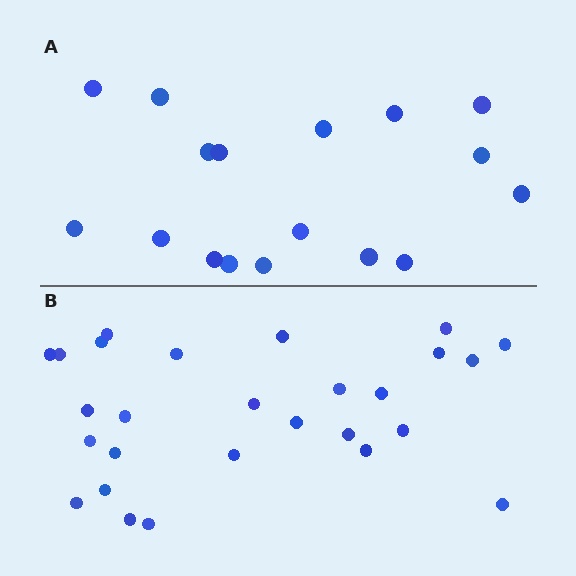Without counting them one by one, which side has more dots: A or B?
Region B (the bottom region) has more dots.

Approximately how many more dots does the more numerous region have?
Region B has roughly 10 or so more dots than region A.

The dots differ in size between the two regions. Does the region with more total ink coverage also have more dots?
No. Region A has more total ink coverage because its dots are larger, but region B actually contains more individual dots. Total area can be misleading — the number of items is what matters here.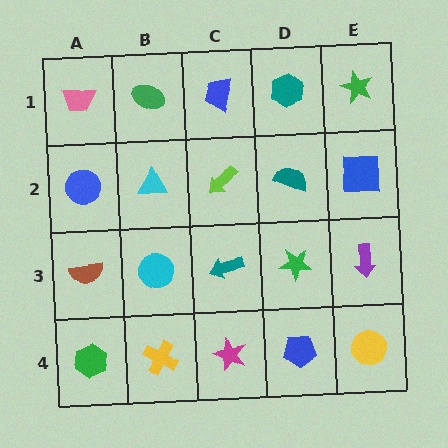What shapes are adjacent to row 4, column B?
A cyan circle (row 3, column B), a green hexagon (row 4, column A), a magenta star (row 4, column C).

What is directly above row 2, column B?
A green ellipse.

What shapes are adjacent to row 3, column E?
A blue square (row 2, column E), a yellow circle (row 4, column E), a green star (row 3, column D).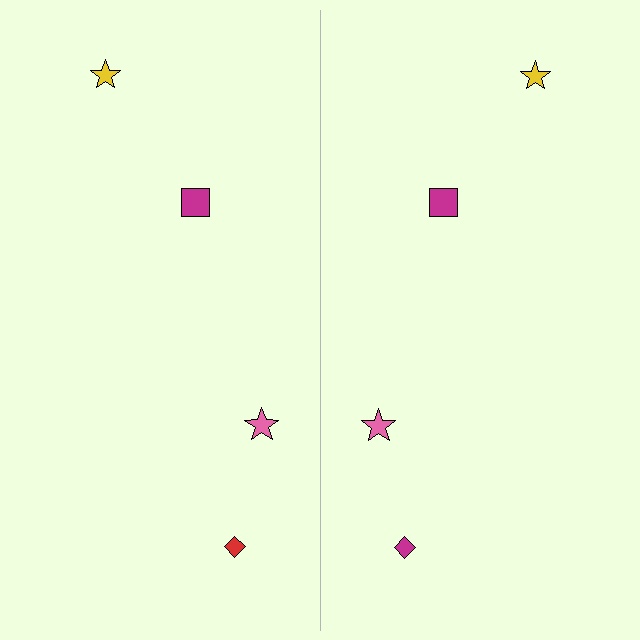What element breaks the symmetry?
The magenta diamond on the right side breaks the symmetry — its mirror counterpart is red.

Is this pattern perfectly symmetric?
No, the pattern is not perfectly symmetric. The magenta diamond on the right side breaks the symmetry — its mirror counterpart is red.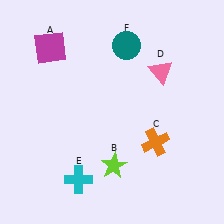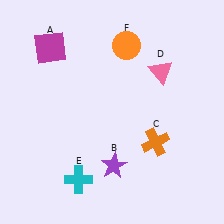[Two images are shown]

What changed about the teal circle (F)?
In Image 1, F is teal. In Image 2, it changed to orange.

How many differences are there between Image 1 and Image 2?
There are 2 differences between the two images.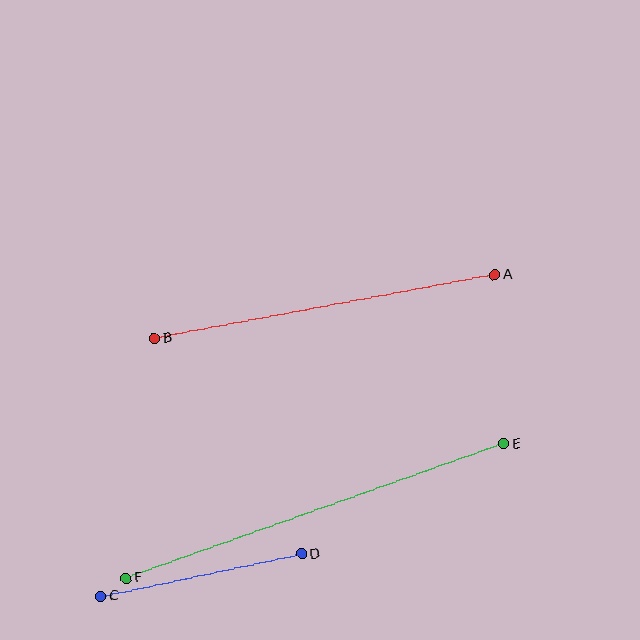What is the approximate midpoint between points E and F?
The midpoint is at approximately (315, 511) pixels.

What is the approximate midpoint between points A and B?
The midpoint is at approximately (325, 307) pixels.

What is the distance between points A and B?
The distance is approximately 346 pixels.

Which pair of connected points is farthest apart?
Points E and F are farthest apart.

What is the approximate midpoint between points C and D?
The midpoint is at approximately (201, 575) pixels.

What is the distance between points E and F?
The distance is approximately 401 pixels.